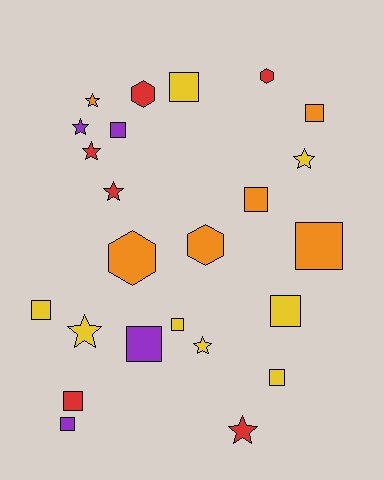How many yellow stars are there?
There are 3 yellow stars.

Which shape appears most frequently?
Square, with 12 objects.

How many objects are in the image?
There are 24 objects.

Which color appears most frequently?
Yellow, with 8 objects.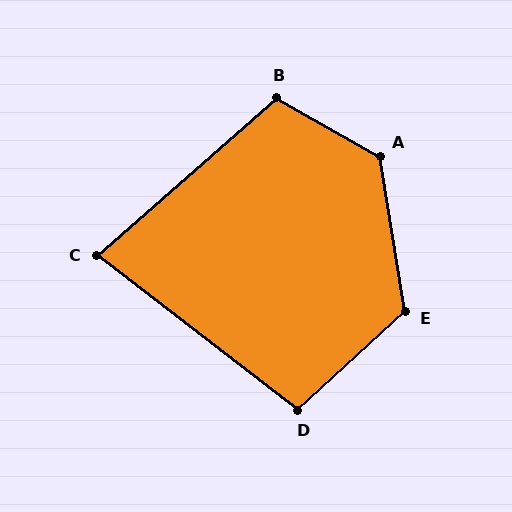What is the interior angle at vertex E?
Approximately 123 degrees (obtuse).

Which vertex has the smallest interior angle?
C, at approximately 79 degrees.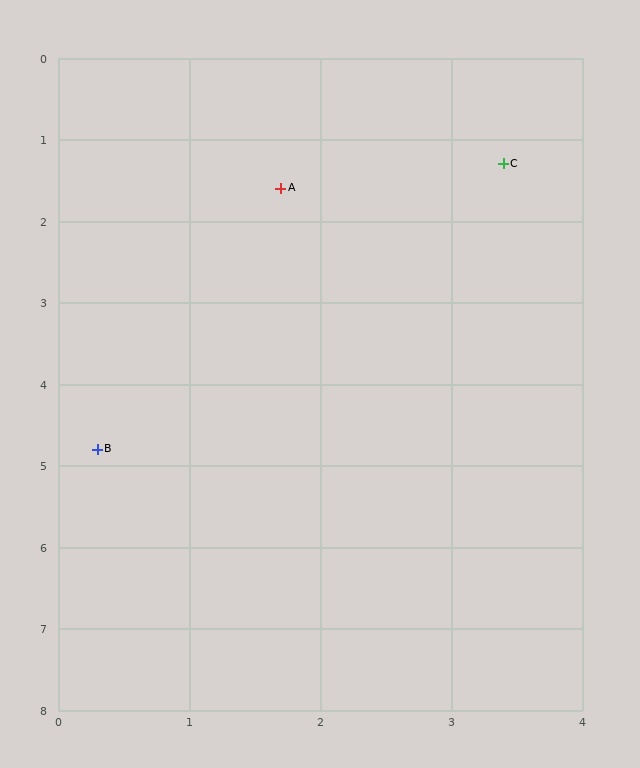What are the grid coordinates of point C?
Point C is at approximately (3.4, 1.3).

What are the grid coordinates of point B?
Point B is at approximately (0.3, 4.8).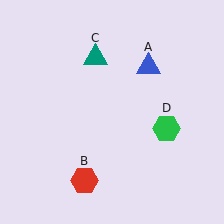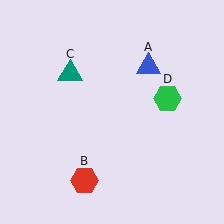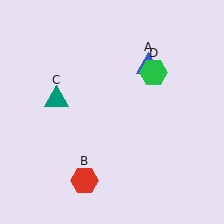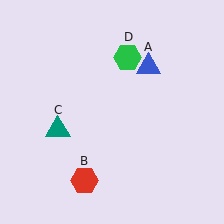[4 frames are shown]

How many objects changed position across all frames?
2 objects changed position: teal triangle (object C), green hexagon (object D).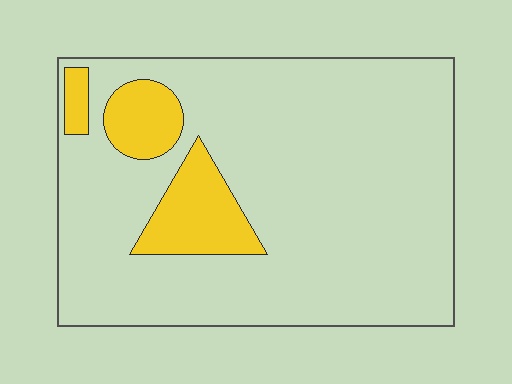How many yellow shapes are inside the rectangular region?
3.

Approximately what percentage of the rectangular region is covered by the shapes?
Approximately 15%.